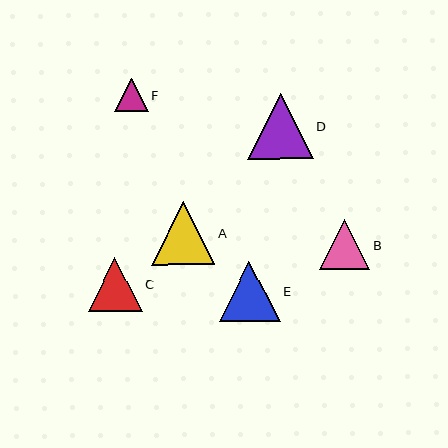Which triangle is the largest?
Triangle D is the largest with a size of approximately 65 pixels.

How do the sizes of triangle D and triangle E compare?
Triangle D and triangle E are approximately the same size.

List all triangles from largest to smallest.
From largest to smallest: D, A, E, C, B, F.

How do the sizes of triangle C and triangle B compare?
Triangle C and triangle B are approximately the same size.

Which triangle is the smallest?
Triangle F is the smallest with a size of approximately 33 pixels.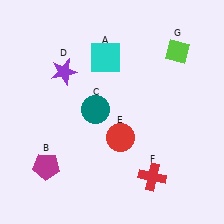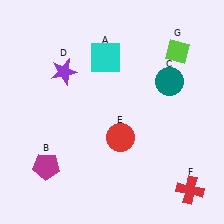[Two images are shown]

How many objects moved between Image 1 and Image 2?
2 objects moved between the two images.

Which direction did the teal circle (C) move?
The teal circle (C) moved right.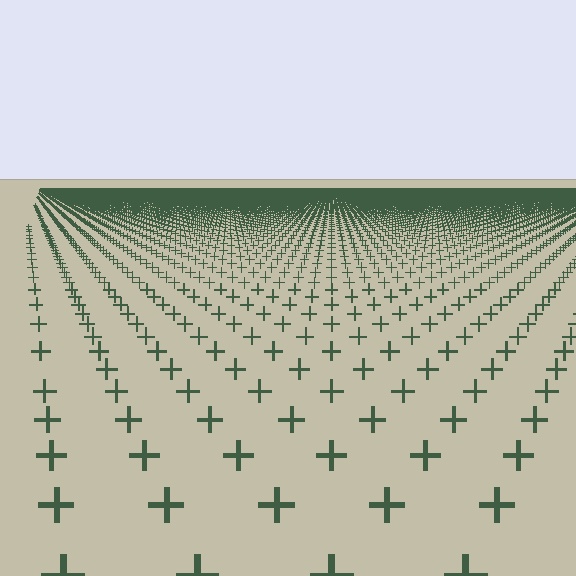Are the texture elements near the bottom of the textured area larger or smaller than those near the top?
Larger. Near the bottom, elements are closer to the viewer and appear at a bigger on-screen size.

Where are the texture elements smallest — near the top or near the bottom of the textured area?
Near the top.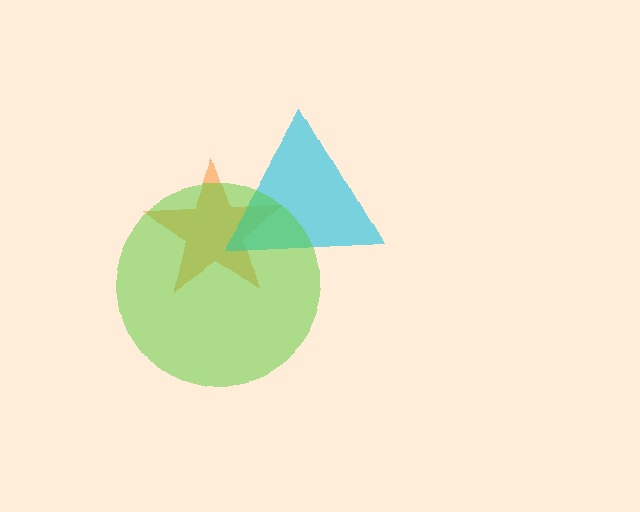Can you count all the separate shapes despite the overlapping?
Yes, there are 3 separate shapes.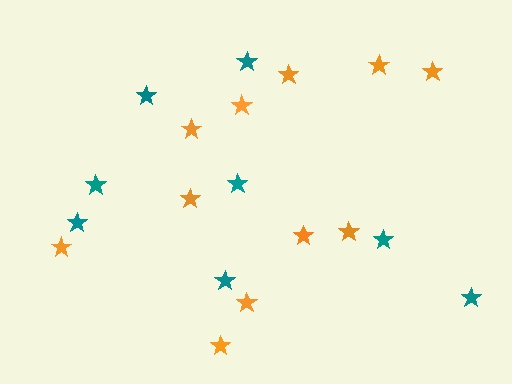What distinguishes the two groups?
There are 2 groups: one group of teal stars (8) and one group of orange stars (11).